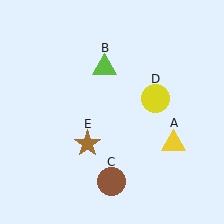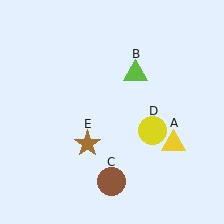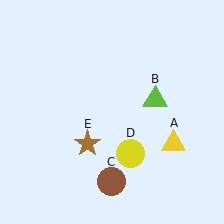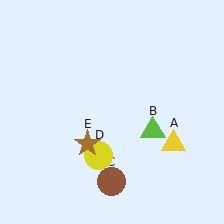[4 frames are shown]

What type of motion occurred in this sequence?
The lime triangle (object B), yellow circle (object D) rotated clockwise around the center of the scene.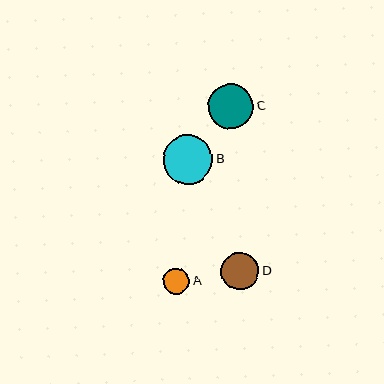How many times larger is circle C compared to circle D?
Circle C is approximately 1.2 times the size of circle D.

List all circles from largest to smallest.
From largest to smallest: B, C, D, A.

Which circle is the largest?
Circle B is the largest with a size of approximately 50 pixels.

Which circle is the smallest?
Circle A is the smallest with a size of approximately 27 pixels.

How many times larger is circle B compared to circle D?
Circle B is approximately 1.3 times the size of circle D.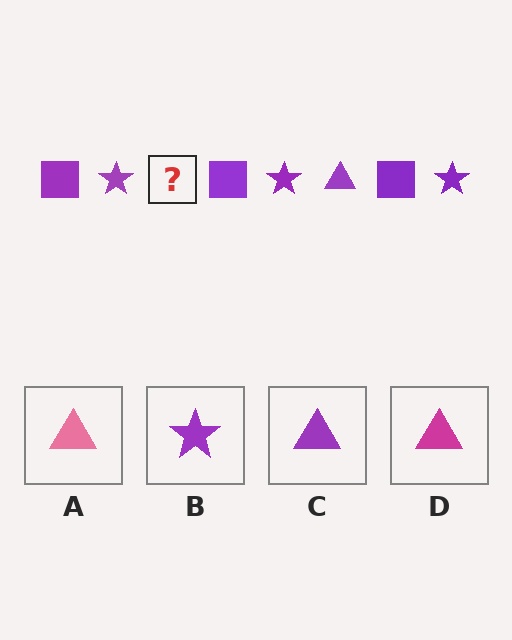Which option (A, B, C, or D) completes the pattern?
C.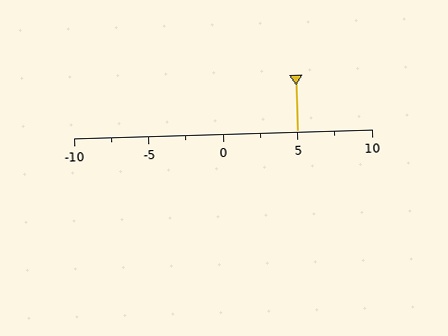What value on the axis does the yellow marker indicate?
The marker indicates approximately 5.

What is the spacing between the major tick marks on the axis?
The major ticks are spaced 5 apart.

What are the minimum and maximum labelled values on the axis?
The axis runs from -10 to 10.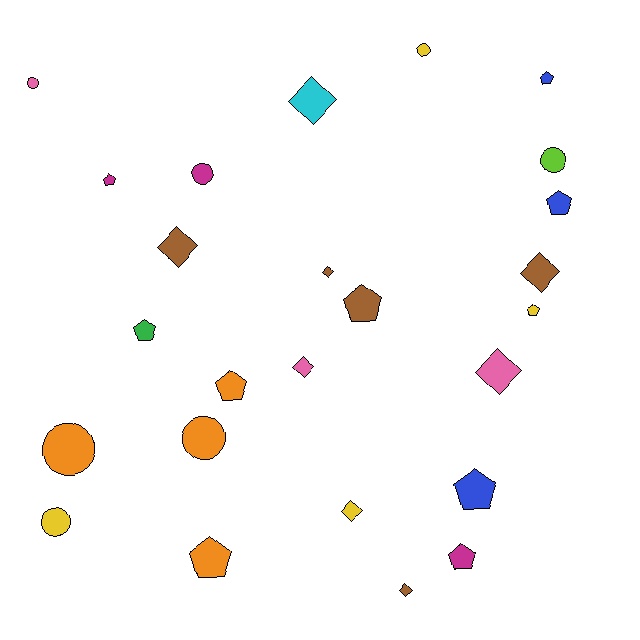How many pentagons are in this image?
There are 10 pentagons.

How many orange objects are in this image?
There are 4 orange objects.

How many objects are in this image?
There are 25 objects.